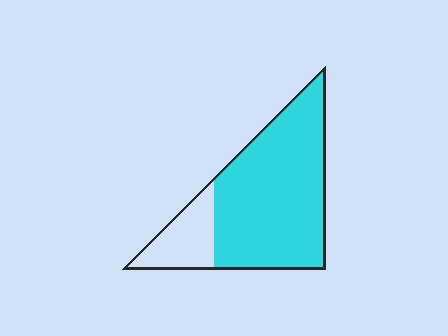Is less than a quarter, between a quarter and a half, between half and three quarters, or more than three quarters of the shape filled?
More than three quarters.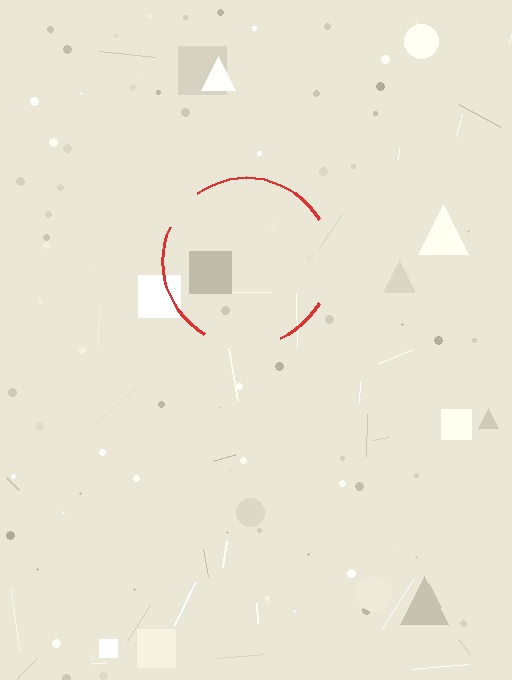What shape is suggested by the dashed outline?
The dashed outline suggests a circle.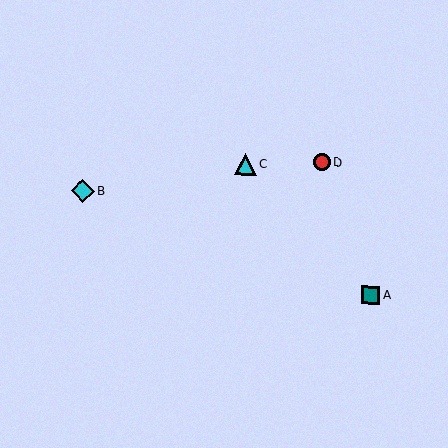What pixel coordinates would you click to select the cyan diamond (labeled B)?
Click at (83, 191) to select the cyan diamond B.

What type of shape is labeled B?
Shape B is a cyan diamond.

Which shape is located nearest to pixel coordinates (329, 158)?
The red circle (labeled D) at (322, 162) is nearest to that location.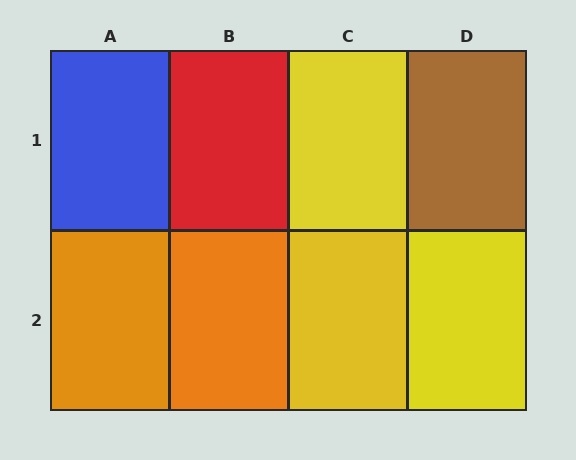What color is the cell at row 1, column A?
Blue.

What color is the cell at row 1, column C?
Yellow.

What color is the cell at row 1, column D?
Brown.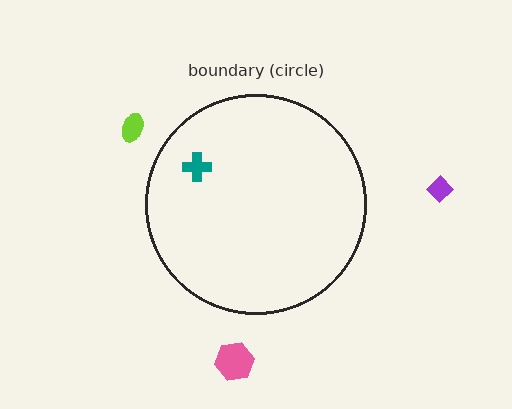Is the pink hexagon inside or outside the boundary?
Outside.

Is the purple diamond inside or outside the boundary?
Outside.